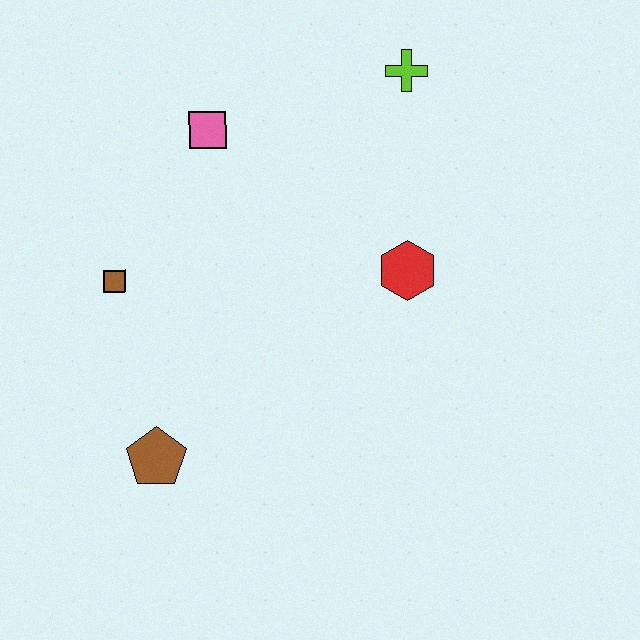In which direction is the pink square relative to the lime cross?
The pink square is to the left of the lime cross.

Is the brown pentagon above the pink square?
No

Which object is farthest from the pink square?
The brown pentagon is farthest from the pink square.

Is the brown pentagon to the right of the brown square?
Yes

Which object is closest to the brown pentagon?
The brown square is closest to the brown pentagon.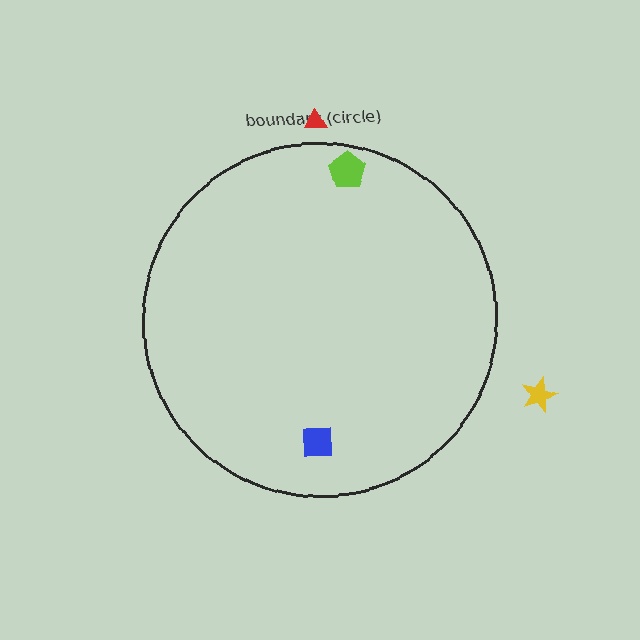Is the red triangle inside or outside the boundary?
Outside.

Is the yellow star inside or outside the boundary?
Outside.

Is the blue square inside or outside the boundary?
Inside.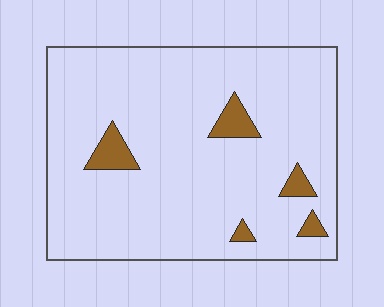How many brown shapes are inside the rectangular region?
5.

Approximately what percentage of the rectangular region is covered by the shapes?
Approximately 5%.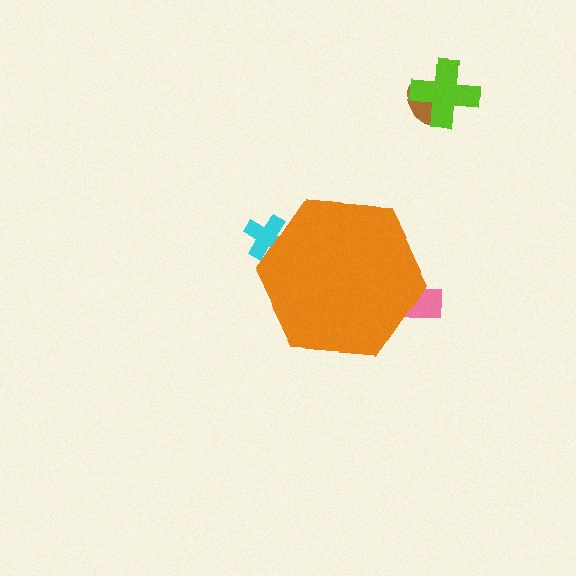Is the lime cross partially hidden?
No, the lime cross is fully visible.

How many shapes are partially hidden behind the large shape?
2 shapes are partially hidden.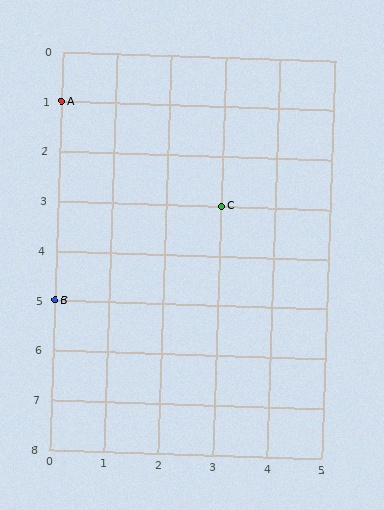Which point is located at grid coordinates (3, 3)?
Point C is at (3, 3).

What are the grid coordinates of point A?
Point A is at grid coordinates (0, 1).